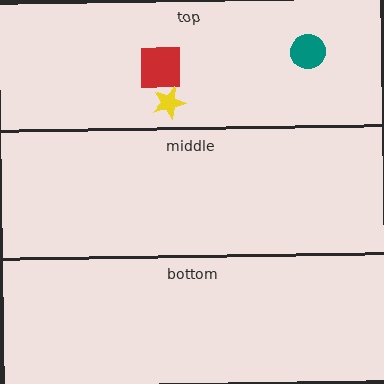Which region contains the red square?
The top region.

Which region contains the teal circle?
The top region.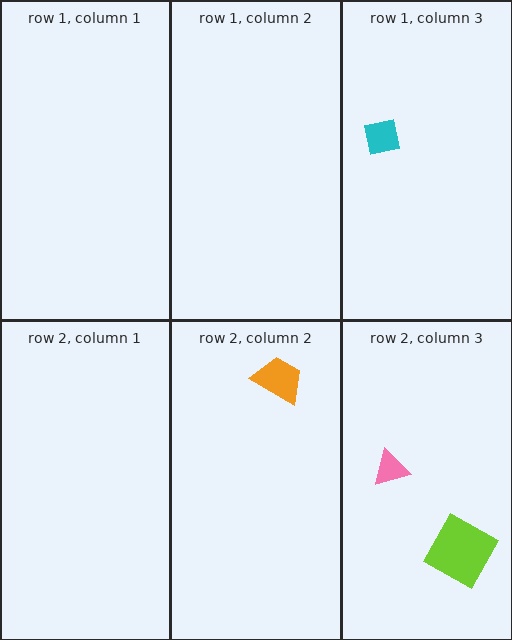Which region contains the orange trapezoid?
The row 2, column 2 region.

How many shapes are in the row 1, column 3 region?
1.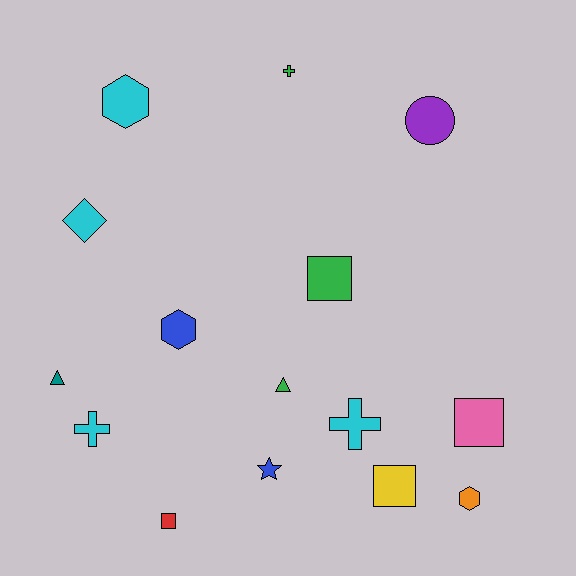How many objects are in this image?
There are 15 objects.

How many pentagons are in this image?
There are no pentagons.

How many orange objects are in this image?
There is 1 orange object.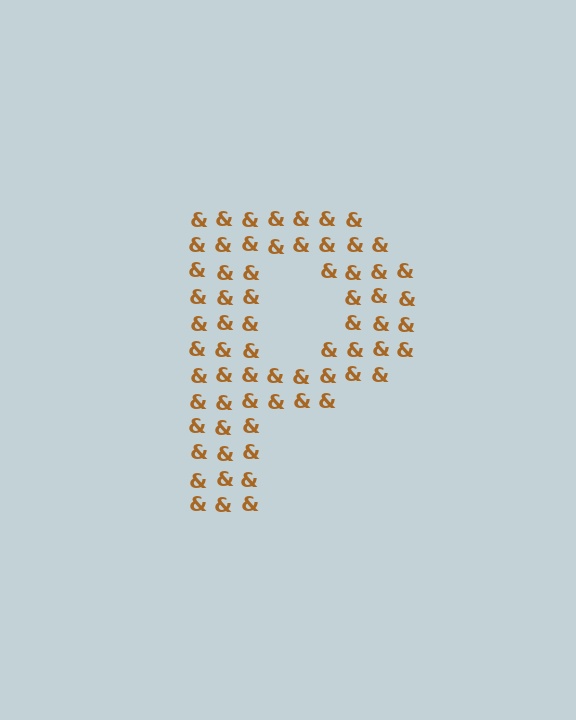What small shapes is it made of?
It is made of small ampersands.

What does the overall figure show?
The overall figure shows the letter P.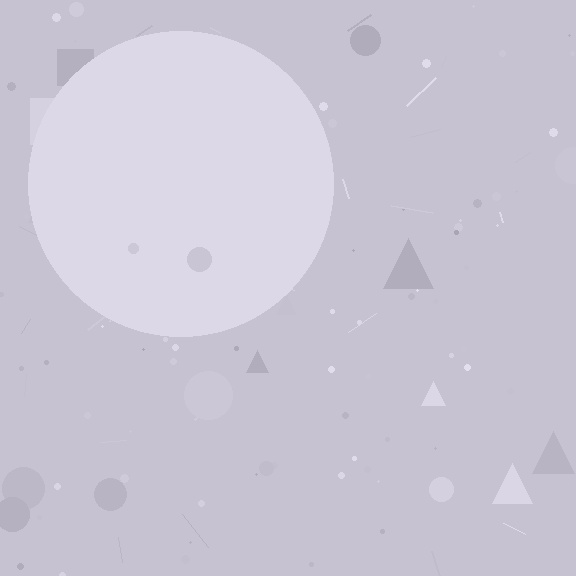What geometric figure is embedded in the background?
A circle is embedded in the background.